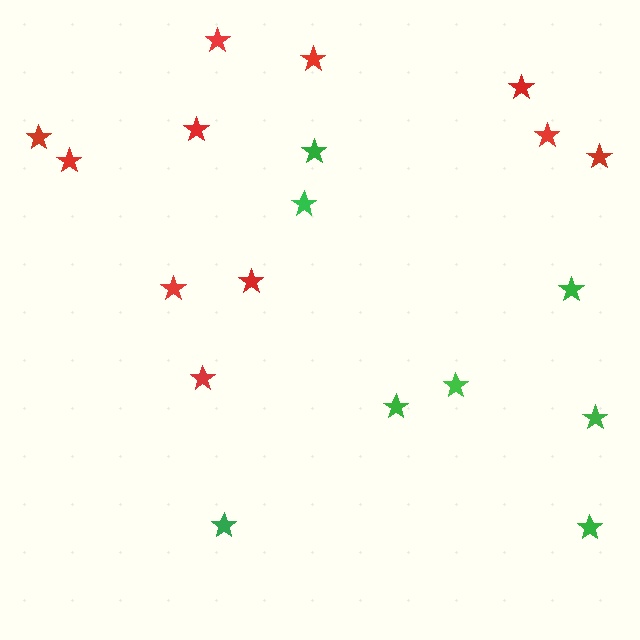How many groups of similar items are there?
There are 2 groups: one group of red stars (11) and one group of green stars (8).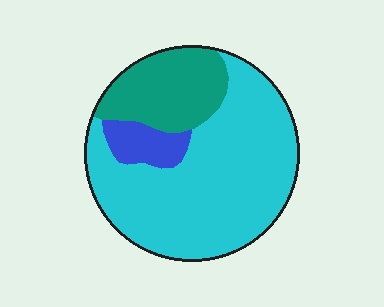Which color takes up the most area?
Cyan, at roughly 70%.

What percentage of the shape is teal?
Teal covers 23% of the shape.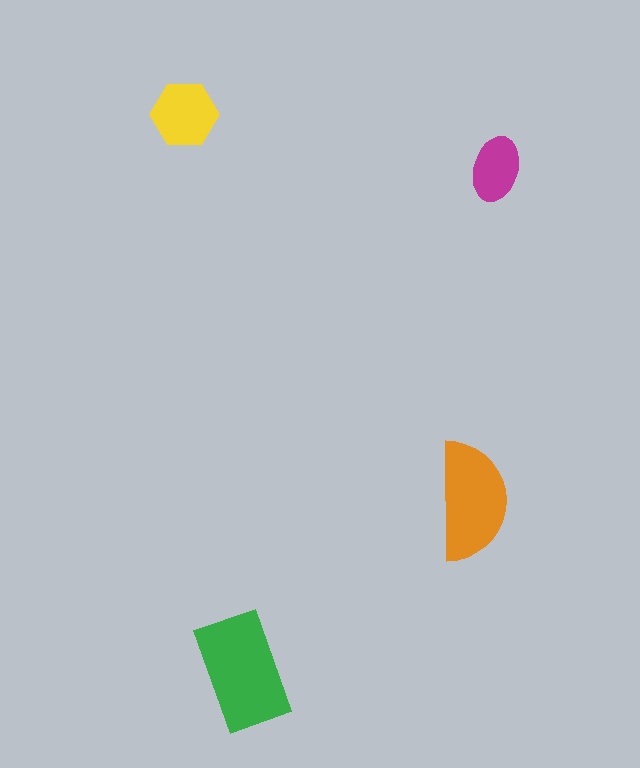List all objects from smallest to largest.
The magenta ellipse, the yellow hexagon, the orange semicircle, the green rectangle.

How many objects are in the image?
There are 4 objects in the image.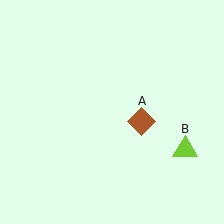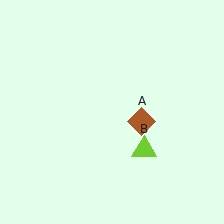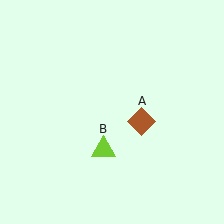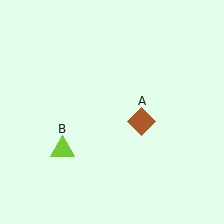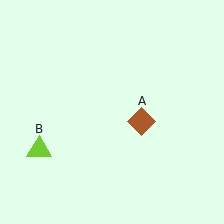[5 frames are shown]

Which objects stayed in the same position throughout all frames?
Brown diamond (object A) remained stationary.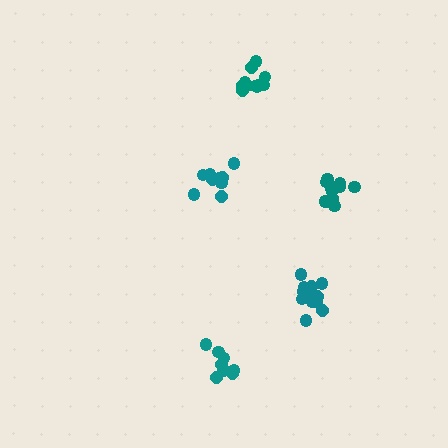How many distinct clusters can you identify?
There are 5 distinct clusters.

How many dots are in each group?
Group 1: 10 dots, Group 2: 13 dots, Group 3: 9 dots, Group 4: 12 dots, Group 5: 11 dots (55 total).